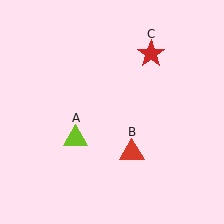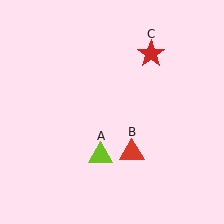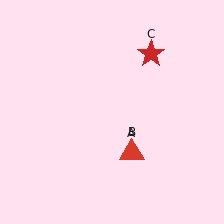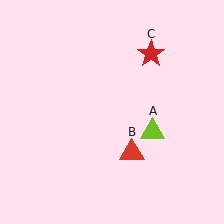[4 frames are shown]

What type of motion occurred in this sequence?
The lime triangle (object A) rotated counterclockwise around the center of the scene.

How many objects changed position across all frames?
1 object changed position: lime triangle (object A).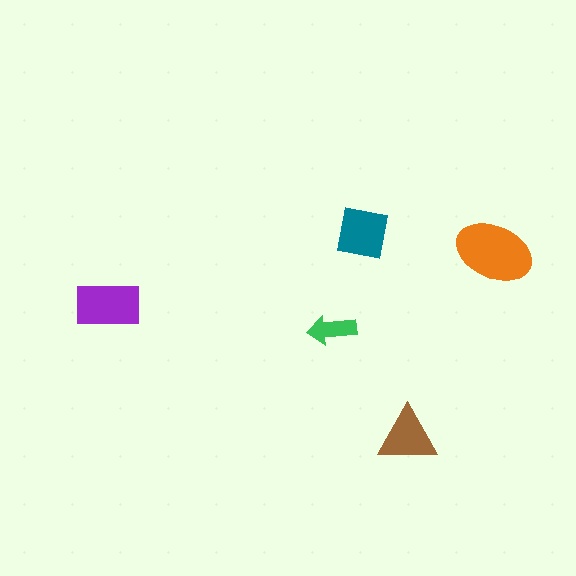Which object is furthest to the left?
The purple rectangle is leftmost.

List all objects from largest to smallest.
The orange ellipse, the purple rectangle, the teal square, the brown triangle, the green arrow.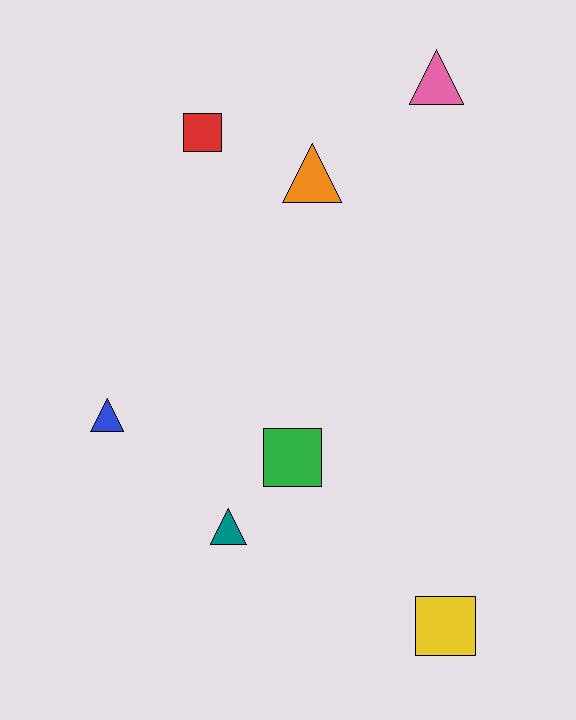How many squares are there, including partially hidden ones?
There are 3 squares.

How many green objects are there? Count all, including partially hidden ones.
There is 1 green object.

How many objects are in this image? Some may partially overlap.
There are 7 objects.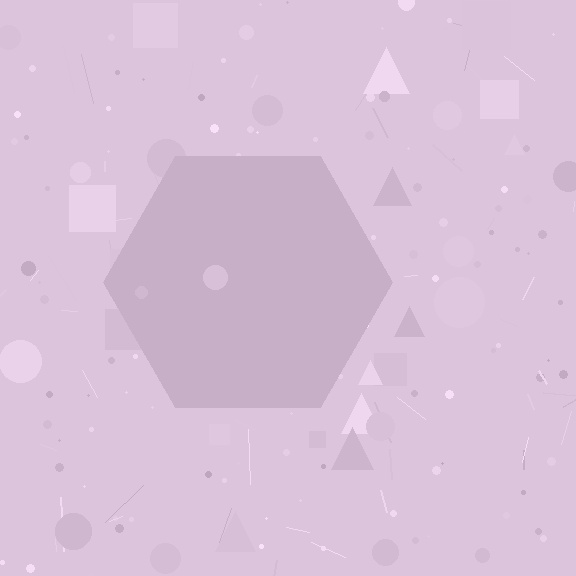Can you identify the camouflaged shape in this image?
The camouflaged shape is a hexagon.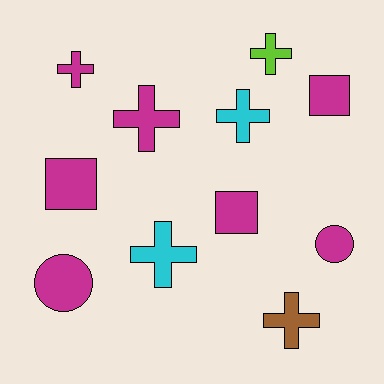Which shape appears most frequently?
Cross, with 6 objects.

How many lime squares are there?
There are no lime squares.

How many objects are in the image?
There are 11 objects.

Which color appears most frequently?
Magenta, with 7 objects.